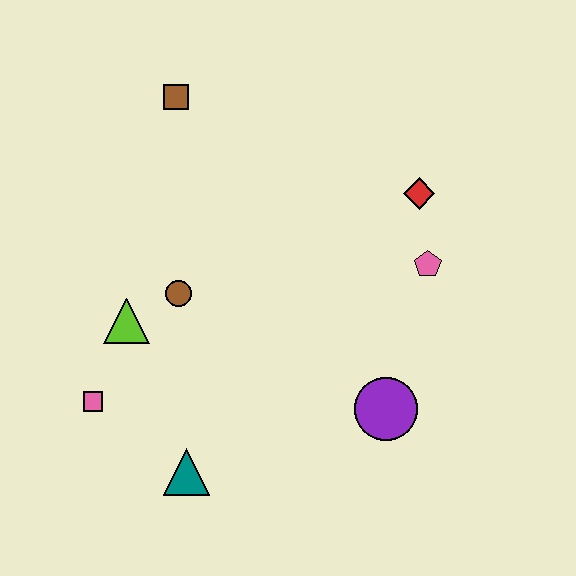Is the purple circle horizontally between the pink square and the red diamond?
Yes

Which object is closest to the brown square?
The brown circle is closest to the brown square.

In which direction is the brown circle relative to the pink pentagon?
The brown circle is to the left of the pink pentagon.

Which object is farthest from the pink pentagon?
The pink square is farthest from the pink pentagon.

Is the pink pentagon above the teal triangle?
Yes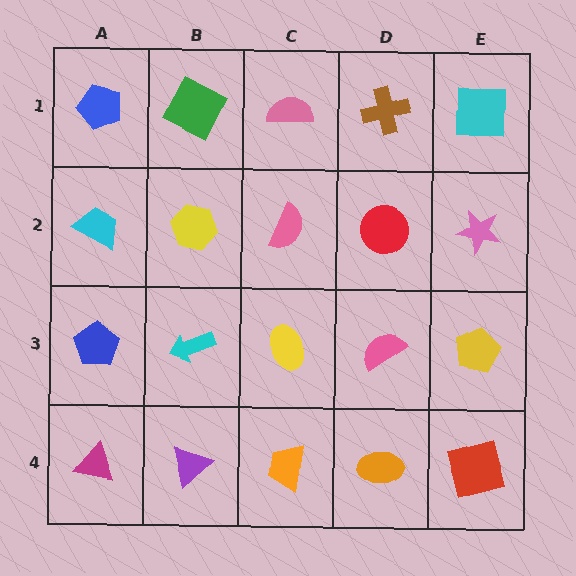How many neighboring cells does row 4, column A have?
2.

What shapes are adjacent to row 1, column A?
A cyan trapezoid (row 2, column A), a green square (row 1, column B).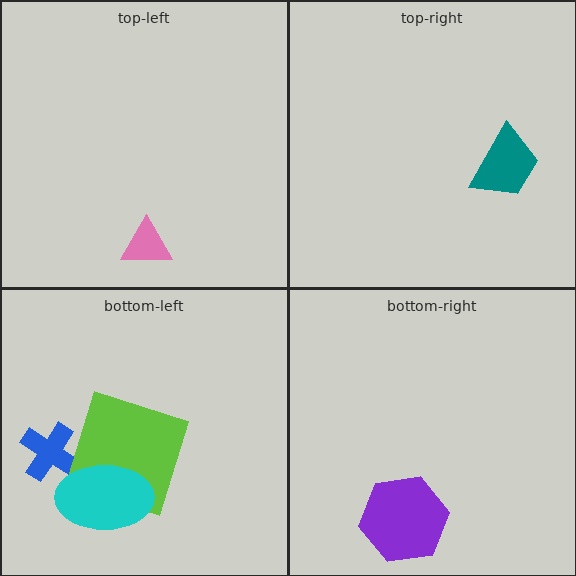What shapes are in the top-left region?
The pink triangle.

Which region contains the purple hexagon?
The bottom-right region.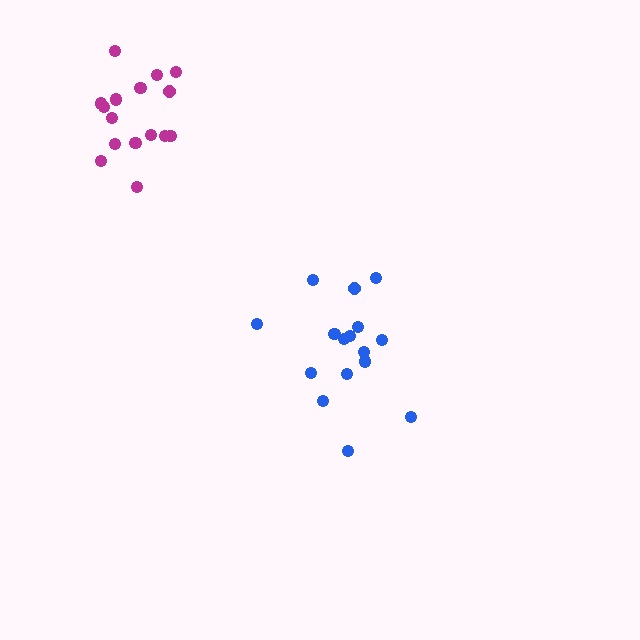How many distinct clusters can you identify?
There are 2 distinct clusters.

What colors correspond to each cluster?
The clusters are colored: blue, magenta.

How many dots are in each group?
Group 1: 16 dots, Group 2: 16 dots (32 total).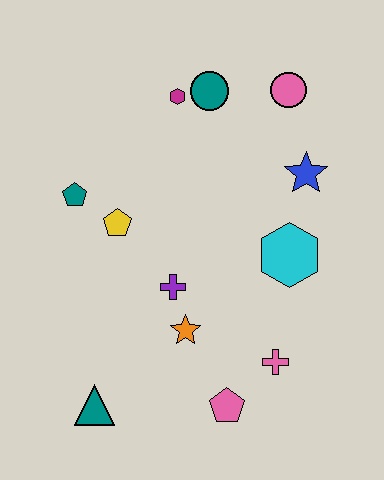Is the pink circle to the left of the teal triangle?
No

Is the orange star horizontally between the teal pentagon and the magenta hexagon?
No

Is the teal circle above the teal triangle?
Yes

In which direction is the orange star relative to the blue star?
The orange star is below the blue star.